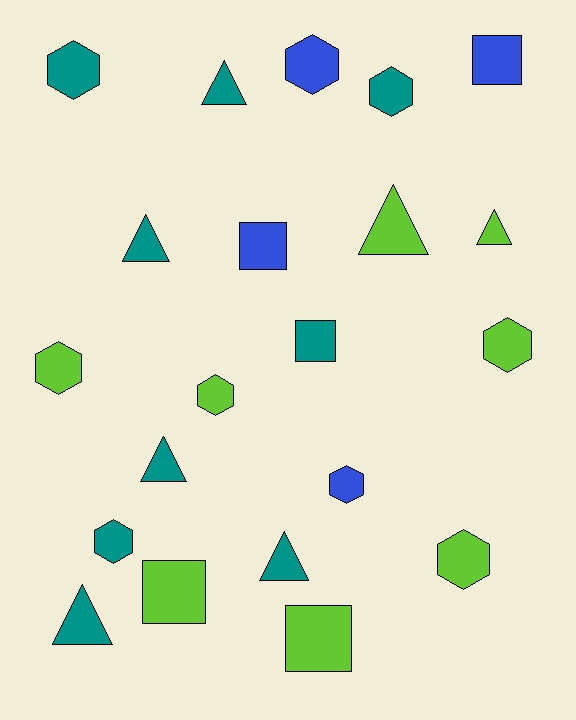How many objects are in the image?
There are 21 objects.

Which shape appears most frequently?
Hexagon, with 9 objects.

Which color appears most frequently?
Teal, with 9 objects.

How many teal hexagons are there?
There are 3 teal hexagons.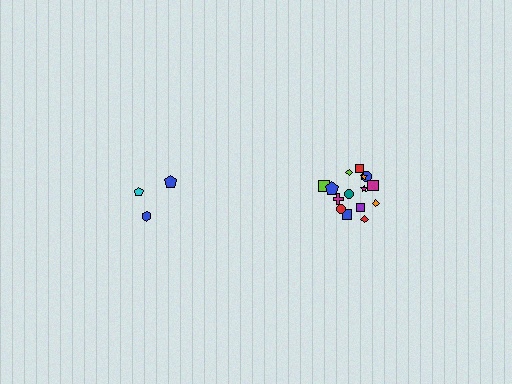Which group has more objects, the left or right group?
The right group.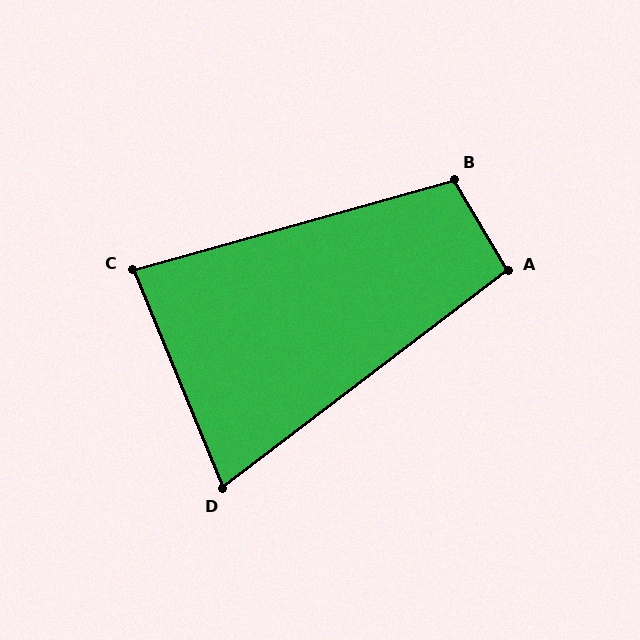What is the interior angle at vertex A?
Approximately 97 degrees (obtuse).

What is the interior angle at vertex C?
Approximately 83 degrees (acute).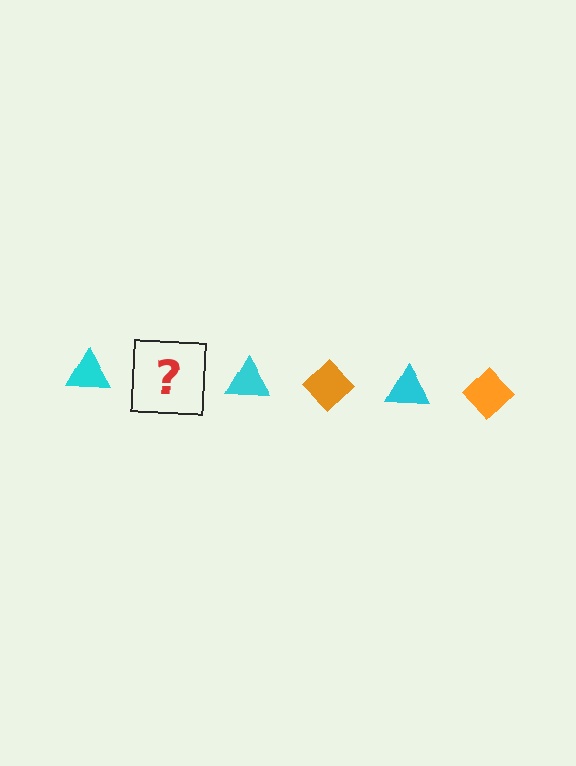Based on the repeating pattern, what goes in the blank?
The blank should be an orange diamond.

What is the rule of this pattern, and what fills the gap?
The rule is that the pattern alternates between cyan triangle and orange diamond. The gap should be filled with an orange diamond.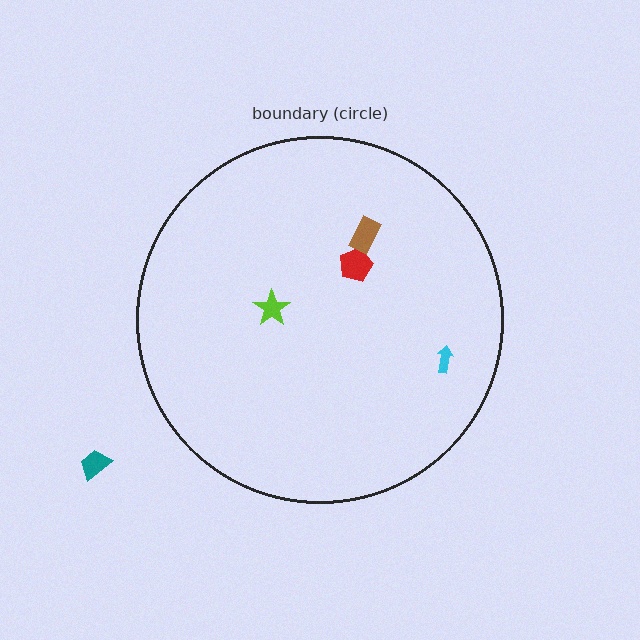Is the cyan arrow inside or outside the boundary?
Inside.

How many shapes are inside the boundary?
4 inside, 1 outside.